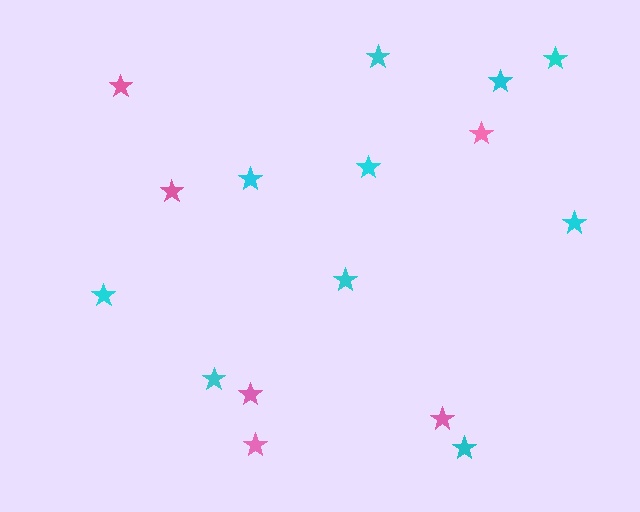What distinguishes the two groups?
There are 2 groups: one group of cyan stars (10) and one group of pink stars (6).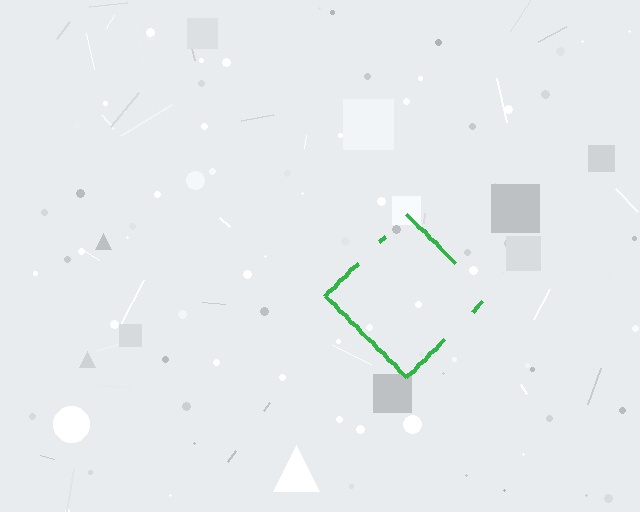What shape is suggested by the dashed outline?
The dashed outline suggests a diamond.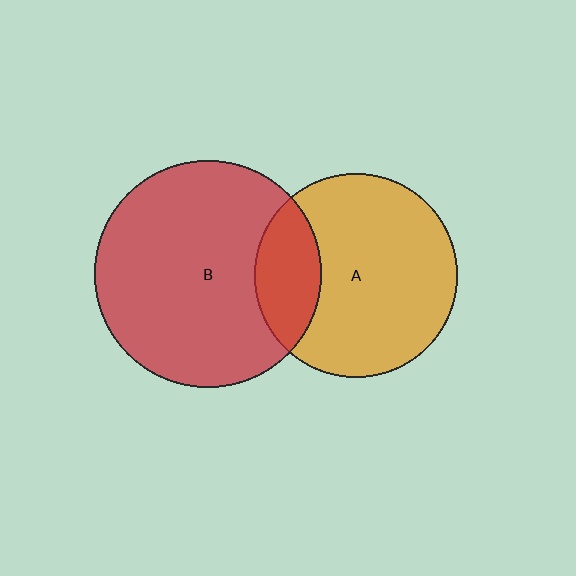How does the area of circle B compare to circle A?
Approximately 1.3 times.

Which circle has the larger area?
Circle B (red).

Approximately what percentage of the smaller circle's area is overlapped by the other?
Approximately 20%.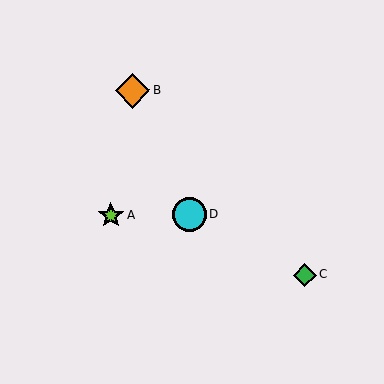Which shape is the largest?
The orange diamond (labeled B) is the largest.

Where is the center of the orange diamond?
The center of the orange diamond is at (132, 91).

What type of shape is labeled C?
Shape C is a green diamond.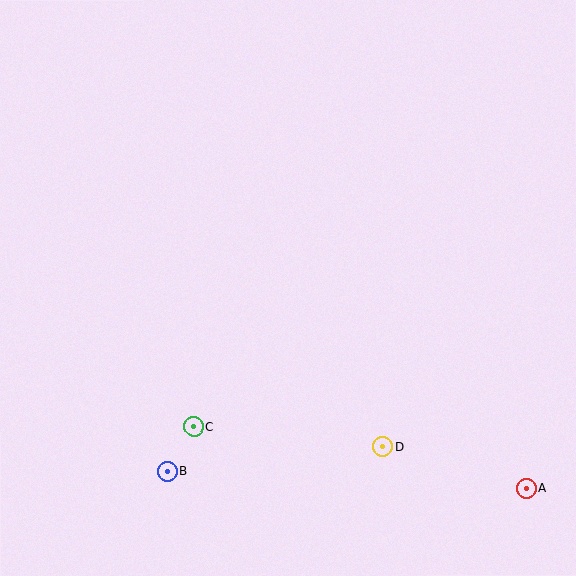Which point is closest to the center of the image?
Point C at (194, 427) is closest to the center.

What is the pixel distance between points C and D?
The distance between C and D is 190 pixels.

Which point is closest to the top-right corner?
Point D is closest to the top-right corner.